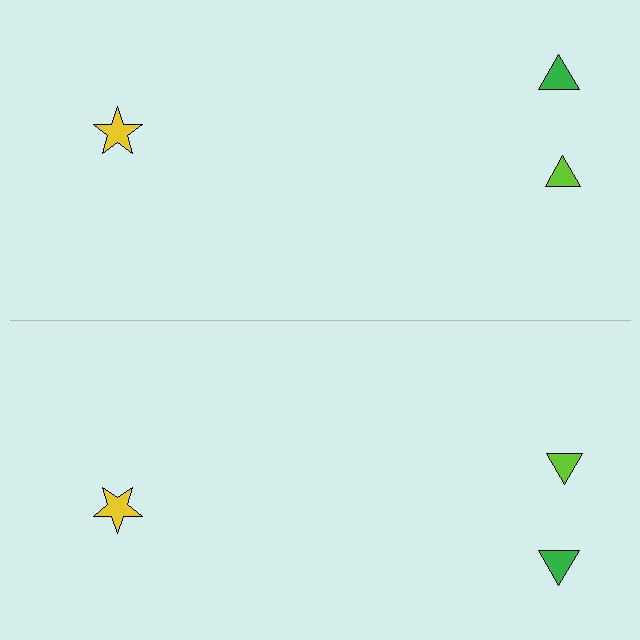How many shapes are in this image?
There are 6 shapes in this image.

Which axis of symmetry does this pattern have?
The pattern has a horizontal axis of symmetry running through the center of the image.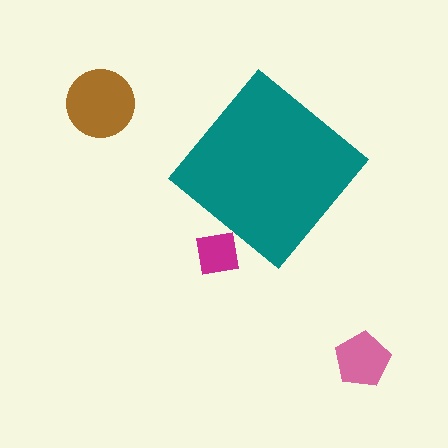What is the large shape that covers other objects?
A teal diamond.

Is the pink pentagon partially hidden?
No, the pink pentagon is fully visible.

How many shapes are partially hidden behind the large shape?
1 shape is partially hidden.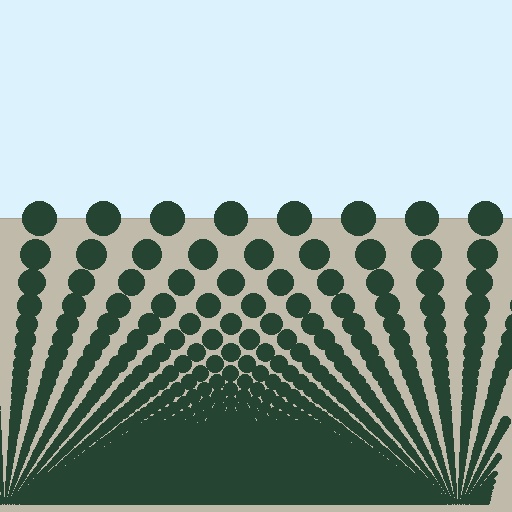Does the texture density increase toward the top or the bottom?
Density increases toward the bottom.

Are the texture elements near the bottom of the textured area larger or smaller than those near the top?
Smaller. The gradient is inverted — elements near the bottom are smaller and denser.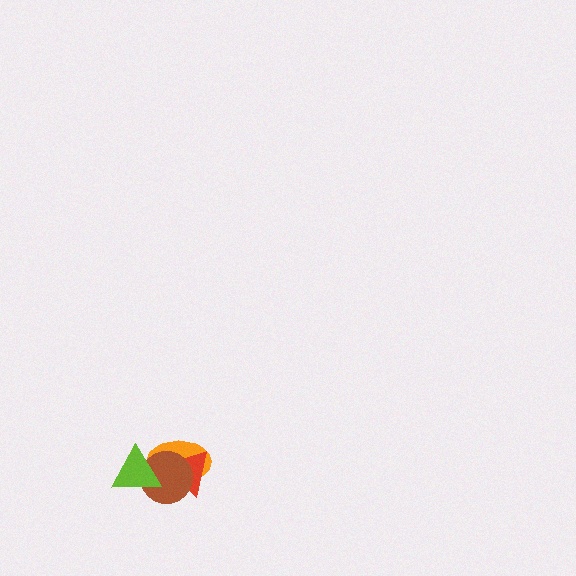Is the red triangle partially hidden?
Yes, it is partially covered by another shape.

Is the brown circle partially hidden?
Yes, it is partially covered by another shape.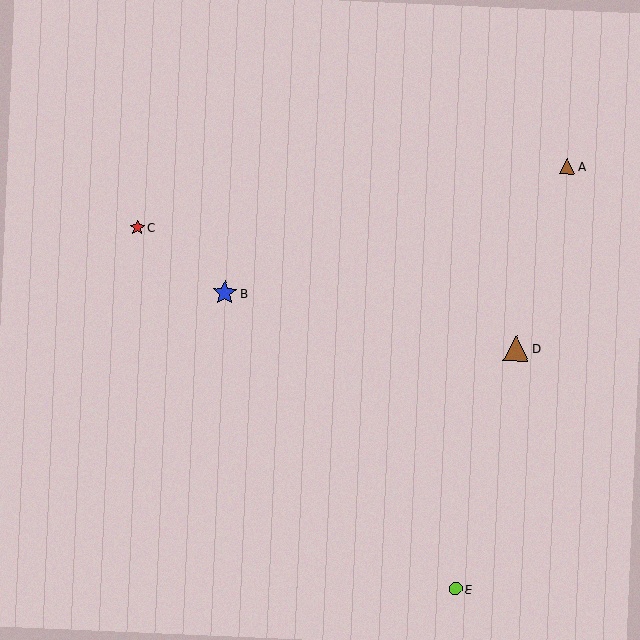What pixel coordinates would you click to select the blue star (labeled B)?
Click at (225, 293) to select the blue star B.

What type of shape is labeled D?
Shape D is a brown triangle.